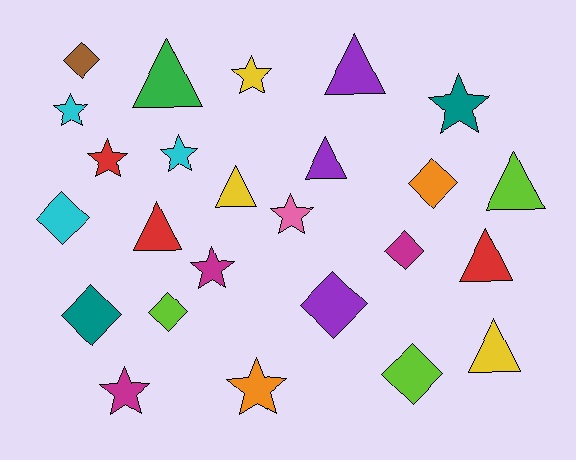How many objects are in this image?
There are 25 objects.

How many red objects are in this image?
There are 3 red objects.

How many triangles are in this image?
There are 8 triangles.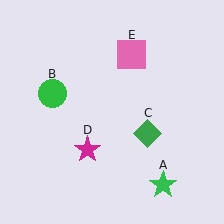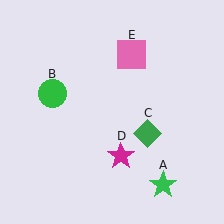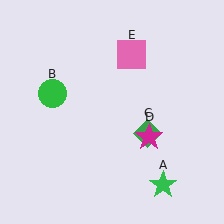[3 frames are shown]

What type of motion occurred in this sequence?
The magenta star (object D) rotated counterclockwise around the center of the scene.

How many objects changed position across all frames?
1 object changed position: magenta star (object D).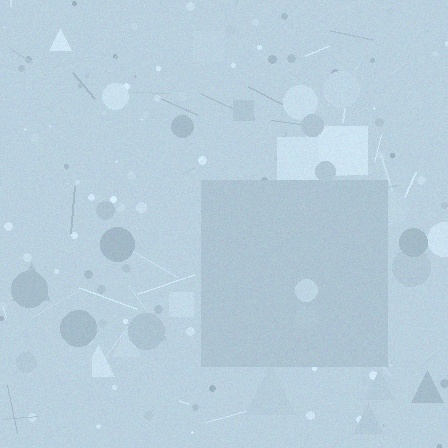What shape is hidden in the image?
A square is hidden in the image.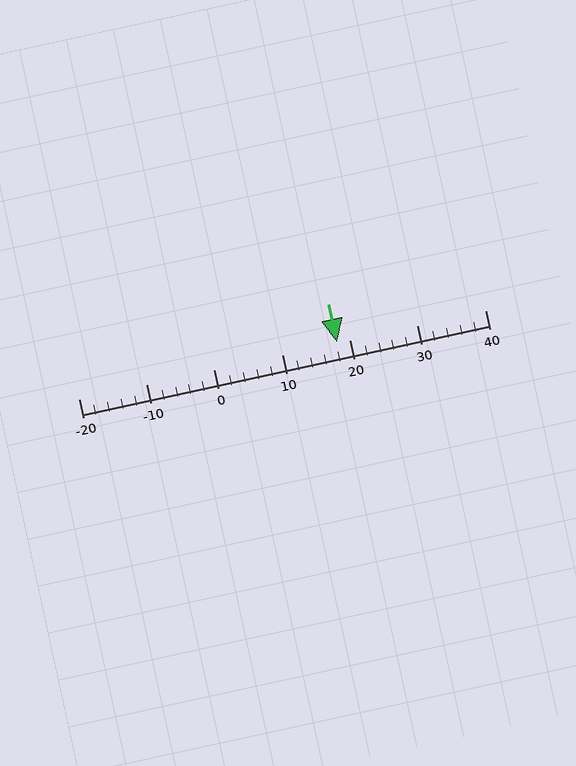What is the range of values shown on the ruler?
The ruler shows values from -20 to 40.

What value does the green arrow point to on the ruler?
The green arrow points to approximately 18.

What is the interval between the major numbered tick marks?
The major tick marks are spaced 10 units apart.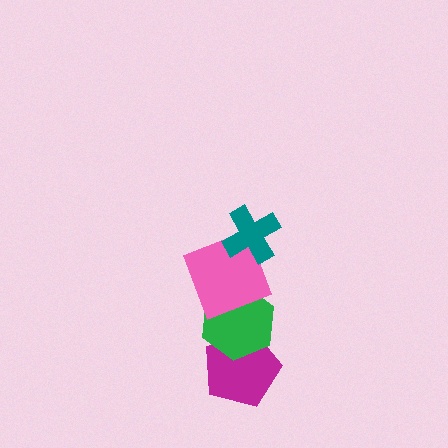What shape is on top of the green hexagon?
The pink square is on top of the green hexagon.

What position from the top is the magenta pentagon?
The magenta pentagon is 4th from the top.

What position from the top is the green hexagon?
The green hexagon is 3rd from the top.